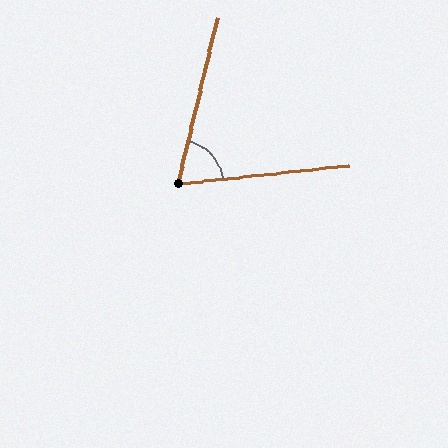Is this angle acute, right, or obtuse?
It is acute.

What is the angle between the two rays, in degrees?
Approximately 70 degrees.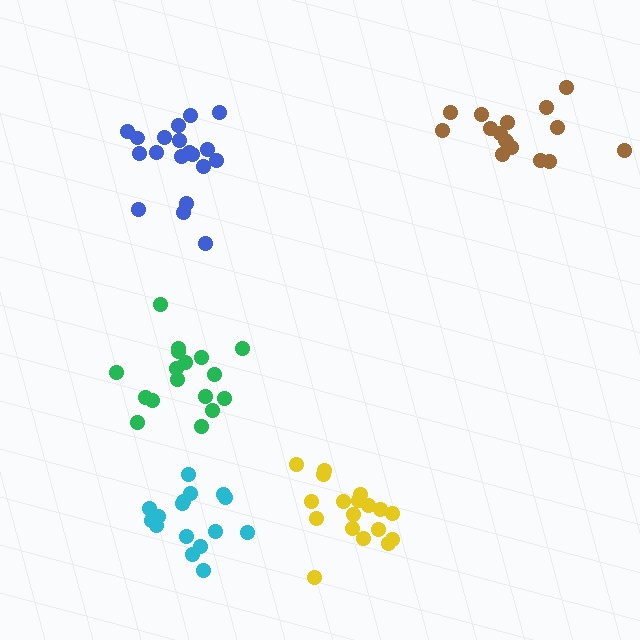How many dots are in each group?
Group 1: 18 dots, Group 2: 16 dots, Group 3: 19 dots, Group 4: 17 dots, Group 5: 16 dots (86 total).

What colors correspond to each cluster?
The clusters are colored: yellow, cyan, blue, green, brown.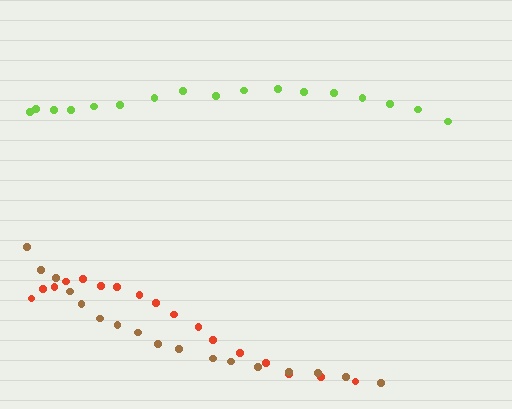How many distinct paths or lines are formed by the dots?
There are 3 distinct paths.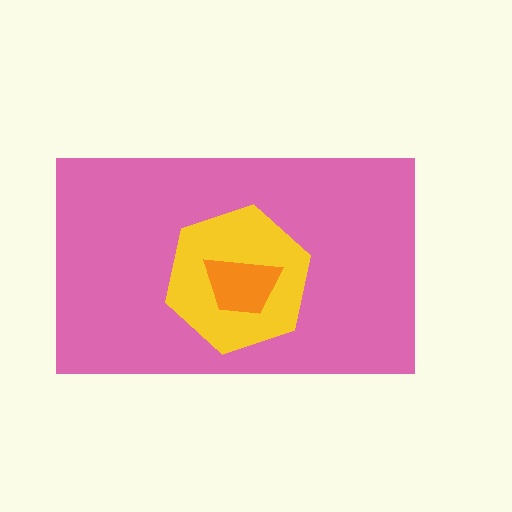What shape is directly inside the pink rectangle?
The yellow hexagon.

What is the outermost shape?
The pink rectangle.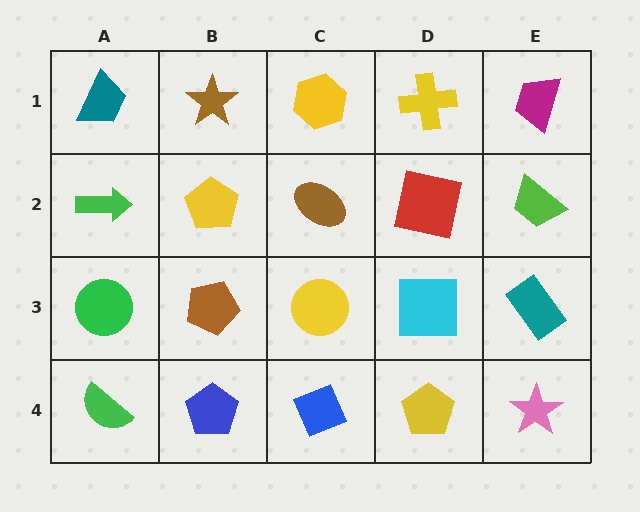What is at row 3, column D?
A cyan square.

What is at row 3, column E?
A teal rectangle.